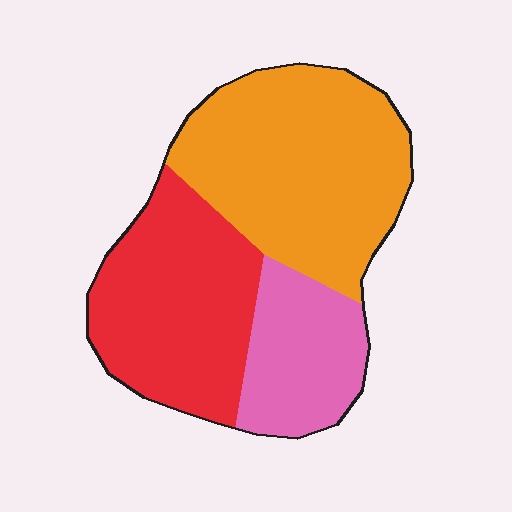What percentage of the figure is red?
Red covers roughly 35% of the figure.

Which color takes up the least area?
Pink, at roughly 20%.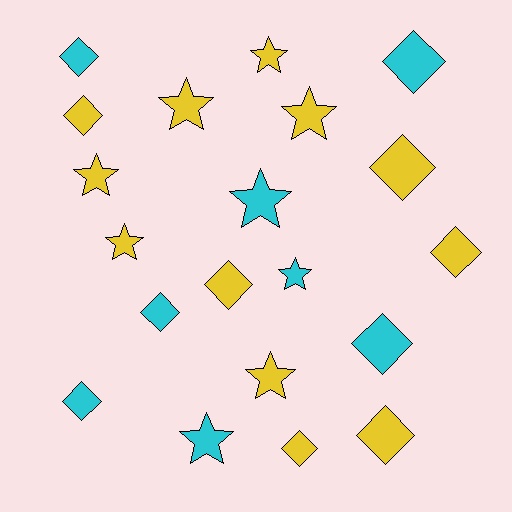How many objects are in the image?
There are 20 objects.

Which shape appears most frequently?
Diamond, with 11 objects.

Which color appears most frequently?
Yellow, with 12 objects.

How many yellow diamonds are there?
There are 6 yellow diamonds.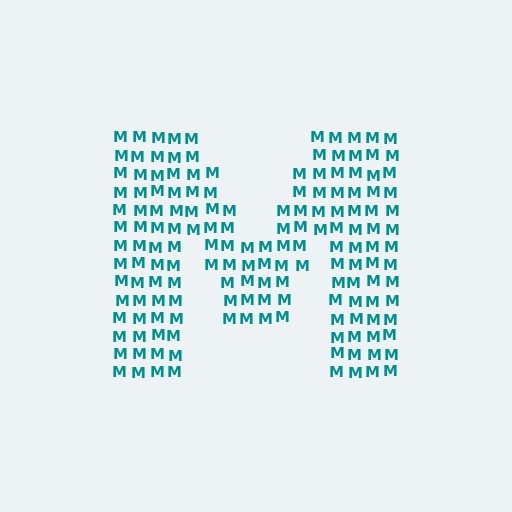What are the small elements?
The small elements are letter M's.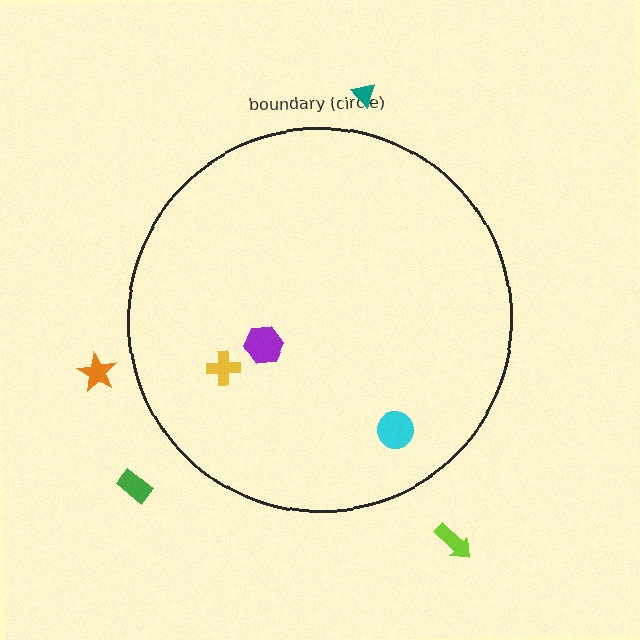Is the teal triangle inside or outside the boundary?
Outside.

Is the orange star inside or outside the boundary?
Outside.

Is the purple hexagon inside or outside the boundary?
Inside.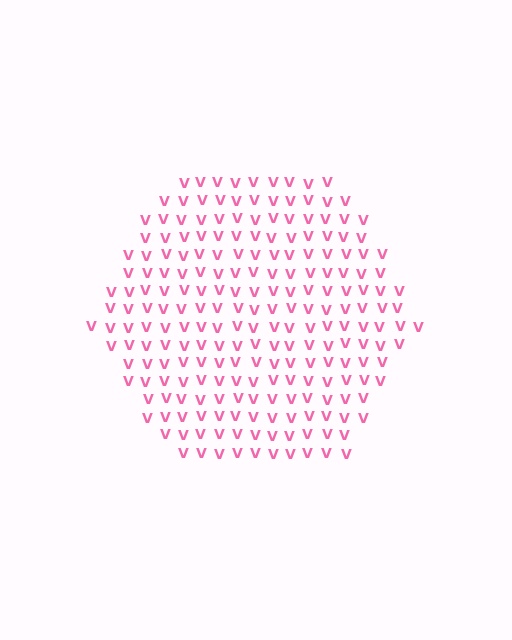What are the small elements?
The small elements are letter V's.